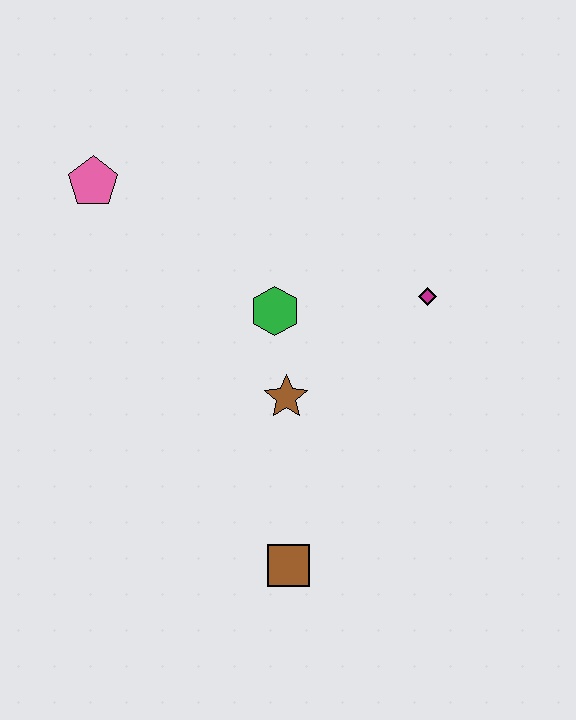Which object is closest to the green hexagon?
The brown star is closest to the green hexagon.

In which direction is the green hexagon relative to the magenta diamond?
The green hexagon is to the left of the magenta diamond.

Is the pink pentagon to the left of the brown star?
Yes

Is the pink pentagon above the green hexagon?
Yes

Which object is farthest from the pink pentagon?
The brown square is farthest from the pink pentagon.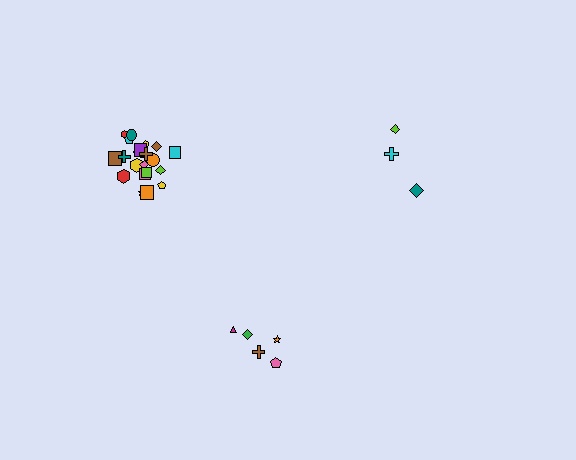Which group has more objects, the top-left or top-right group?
The top-left group.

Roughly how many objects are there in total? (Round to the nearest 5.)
Roughly 30 objects in total.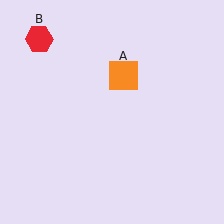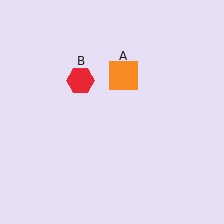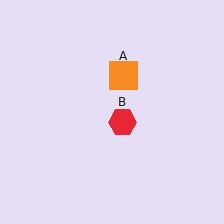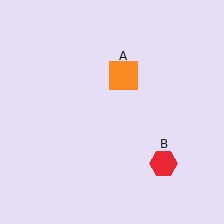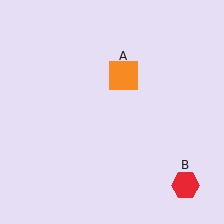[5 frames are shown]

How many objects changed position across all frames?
1 object changed position: red hexagon (object B).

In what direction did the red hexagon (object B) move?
The red hexagon (object B) moved down and to the right.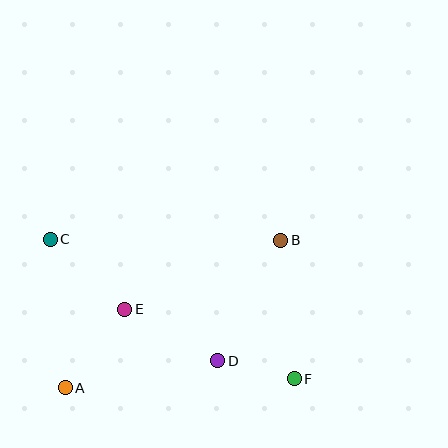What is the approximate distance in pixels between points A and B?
The distance between A and B is approximately 261 pixels.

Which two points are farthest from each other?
Points C and F are farthest from each other.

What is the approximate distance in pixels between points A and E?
The distance between A and E is approximately 99 pixels.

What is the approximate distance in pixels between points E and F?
The distance between E and F is approximately 183 pixels.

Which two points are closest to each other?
Points D and F are closest to each other.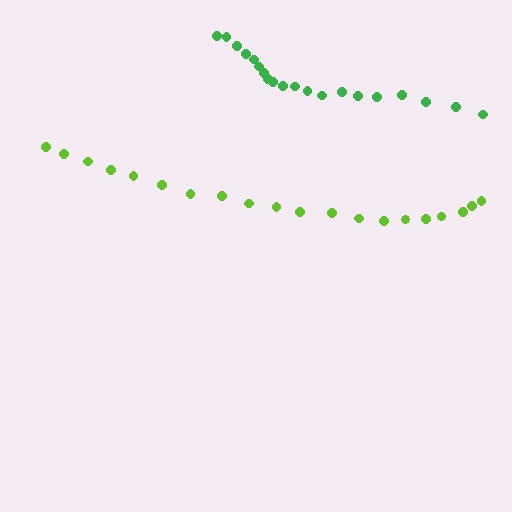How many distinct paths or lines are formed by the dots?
There are 2 distinct paths.